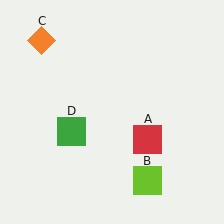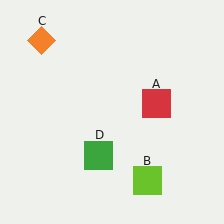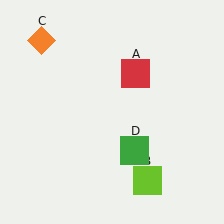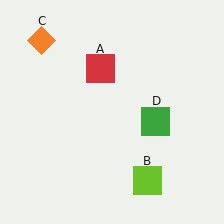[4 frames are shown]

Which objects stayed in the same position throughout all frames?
Lime square (object B) and orange diamond (object C) remained stationary.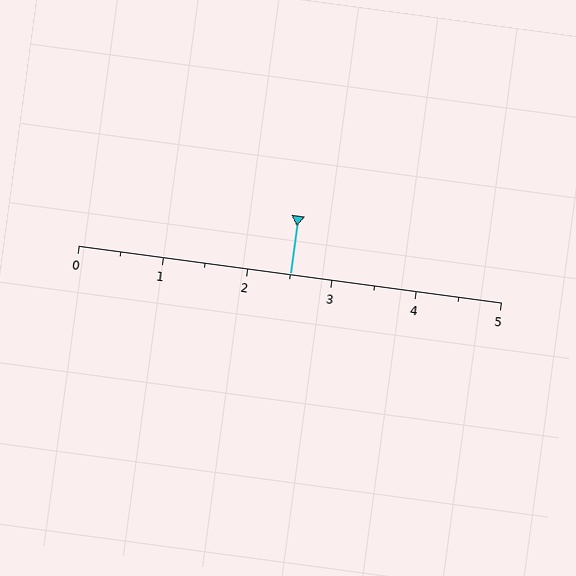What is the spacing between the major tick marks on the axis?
The major ticks are spaced 1 apart.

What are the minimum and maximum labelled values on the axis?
The axis runs from 0 to 5.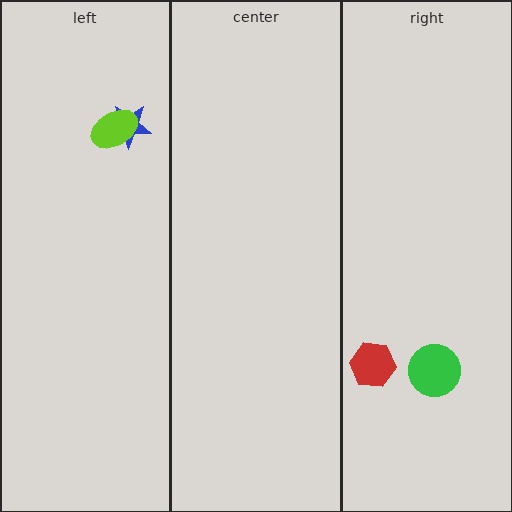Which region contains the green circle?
The right region.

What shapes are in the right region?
The red hexagon, the green circle.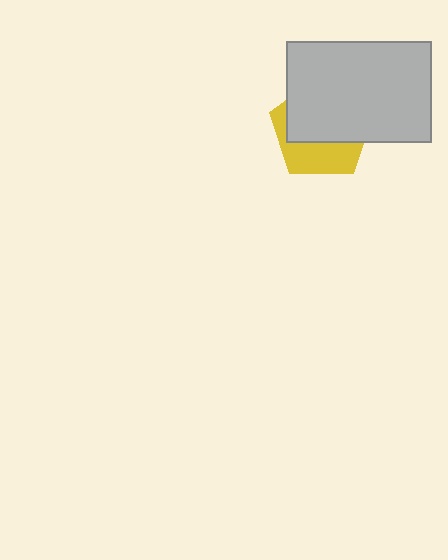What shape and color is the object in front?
The object in front is a light gray rectangle.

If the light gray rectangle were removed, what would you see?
You would see the complete yellow pentagon.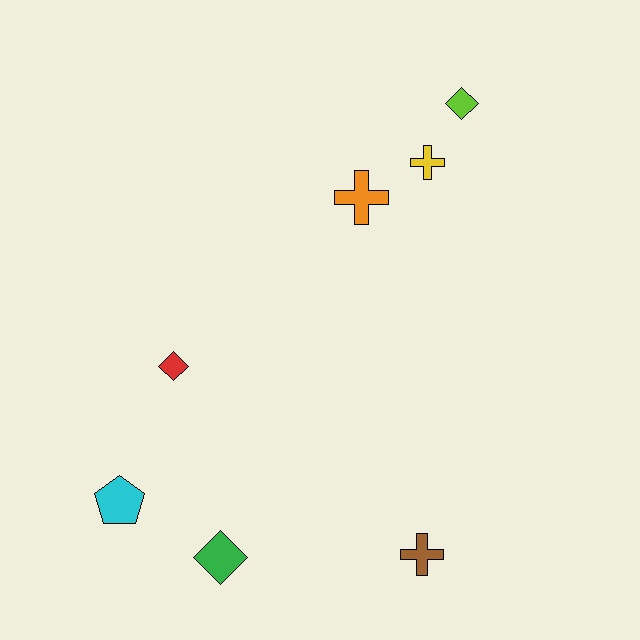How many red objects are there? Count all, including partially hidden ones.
There is 1 red object.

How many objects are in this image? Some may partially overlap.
There are 7 objects.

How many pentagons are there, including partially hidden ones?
There is 1 pentagon.